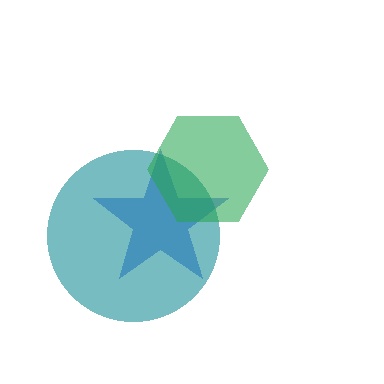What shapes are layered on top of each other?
The layered shapes are: a blue star, a teal circle, a green hexagon.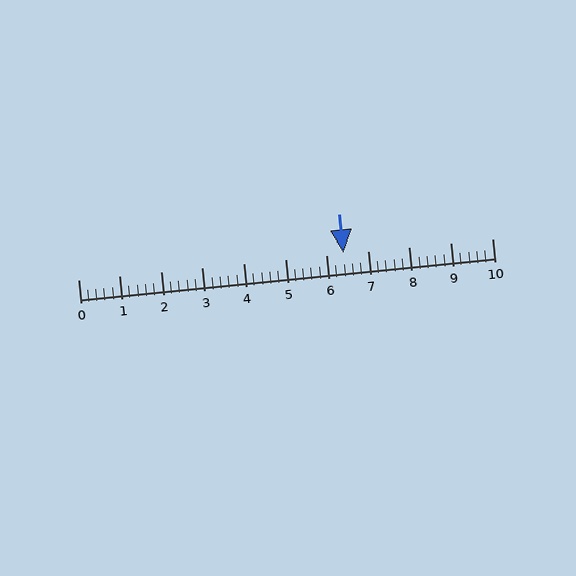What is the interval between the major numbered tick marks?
The major tick marks are spaced 1 units apart.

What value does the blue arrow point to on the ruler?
The blue arrow points to approximately 6.4.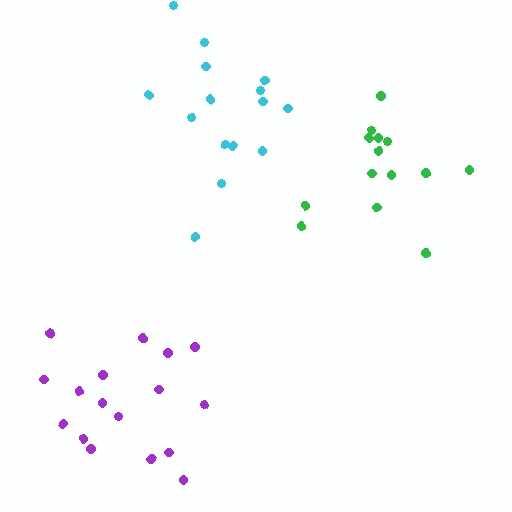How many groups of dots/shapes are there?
There are 3 groups.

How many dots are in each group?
Group 1: 17 dots, Group 2: 14 dots, Group 3: 15 dots (46 total).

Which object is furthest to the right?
The green cluster is rightmost.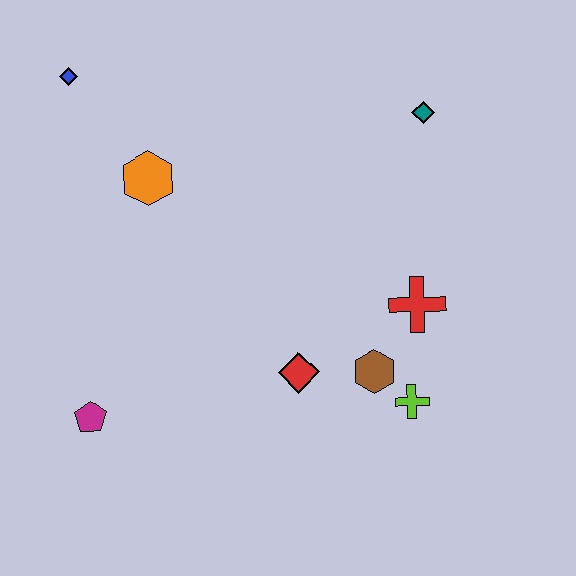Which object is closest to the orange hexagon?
The blue diamond is closest to the orange hexagon.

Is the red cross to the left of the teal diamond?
Yes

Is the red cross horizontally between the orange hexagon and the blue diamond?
No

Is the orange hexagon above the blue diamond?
No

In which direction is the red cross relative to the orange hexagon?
The red cross is to the right of the orange hexagon.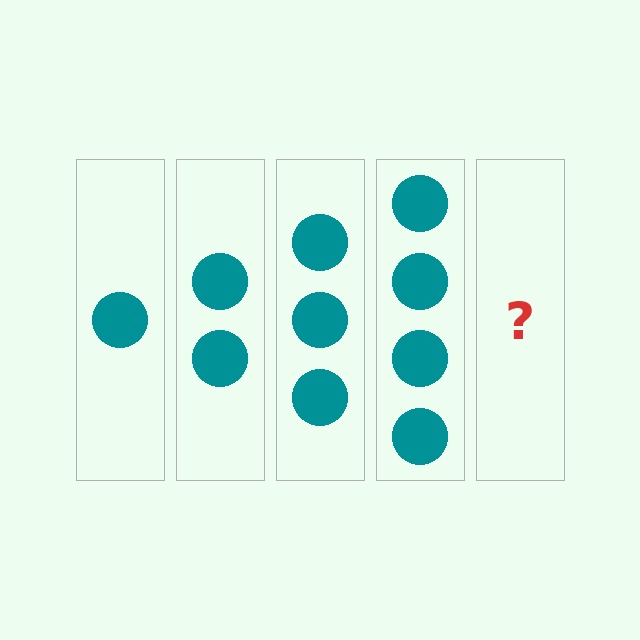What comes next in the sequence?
The next element should be 5 circles.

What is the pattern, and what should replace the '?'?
The pattern is that each step adds one more circle. The '?' should be 5 circles.